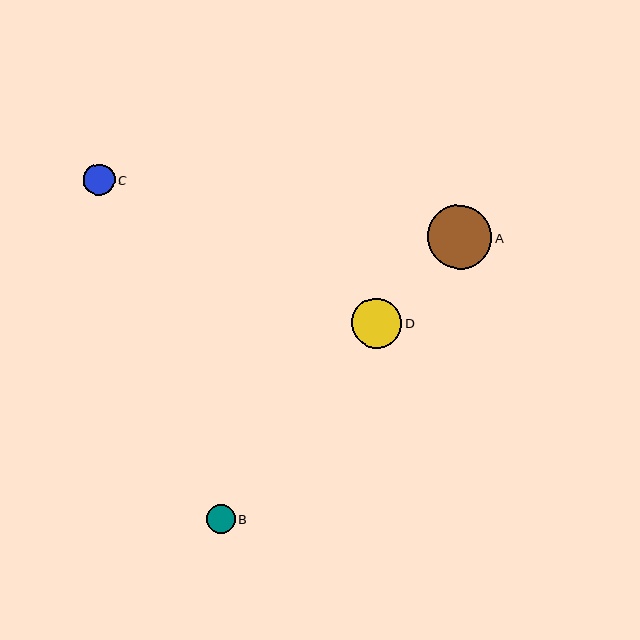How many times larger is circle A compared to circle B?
Circle A is approximately 2.2 times the size of circle B.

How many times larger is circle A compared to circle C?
Circle A is approximately 2.0 times the size of circle C.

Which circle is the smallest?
Circle B is the smallest with a size of approximately 28 pixels.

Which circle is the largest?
Circle A is the largest with a size of approximately 64 pixels.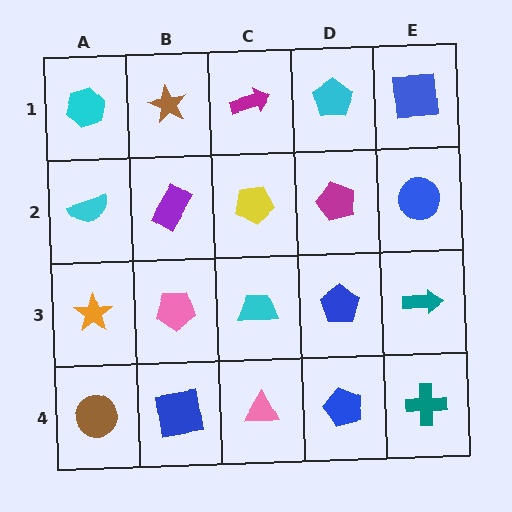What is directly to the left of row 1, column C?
A brown star.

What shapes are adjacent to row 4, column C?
A cyan trapezoid (row 3, column C), a blue square (row 4, column B), a blue pentagon (row 4, column D).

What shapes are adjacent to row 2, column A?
A cyan hexagon (row 1, column A), an orange star (row 3, column A), a purple rectangle (row 2, column B).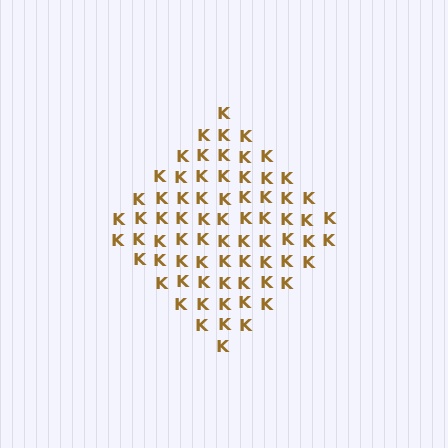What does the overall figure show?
The overall figure shows a diamond.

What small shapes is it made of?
It is made of small letter K's.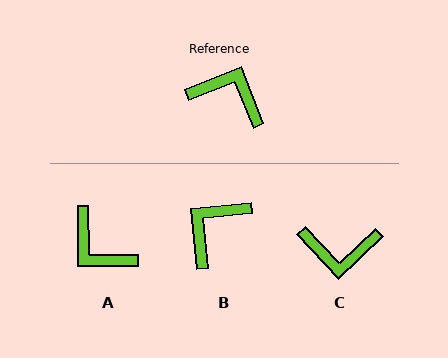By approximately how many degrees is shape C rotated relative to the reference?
Approximately 158 degrees clockwise.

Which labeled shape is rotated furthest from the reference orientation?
A, about 159 degrees away.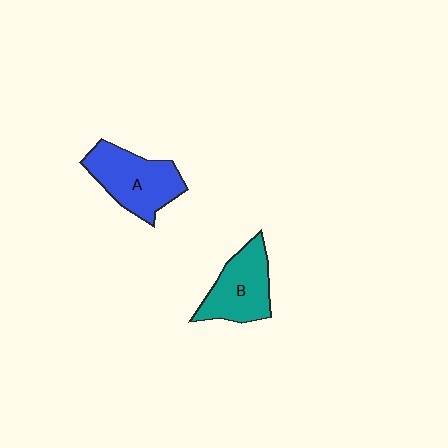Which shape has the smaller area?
Shape B (teal).